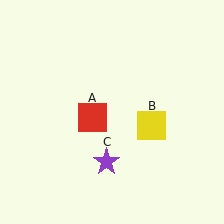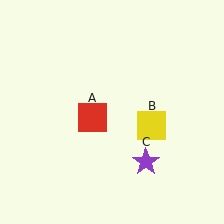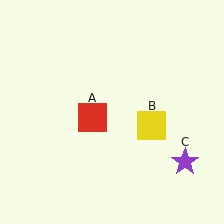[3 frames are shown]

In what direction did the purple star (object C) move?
The purple star (object C) moved right.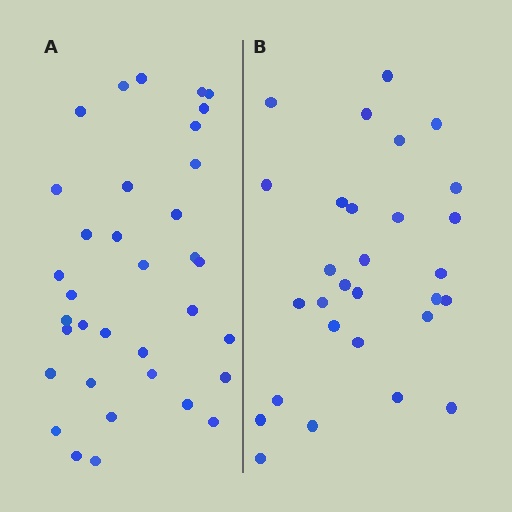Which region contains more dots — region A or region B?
Region A (the left region) has more dots.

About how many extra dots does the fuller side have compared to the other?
Region A has about 6 more dots than region B.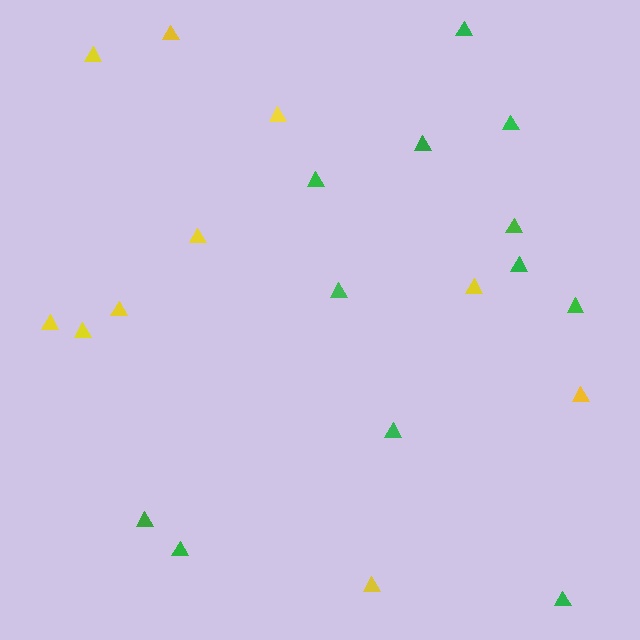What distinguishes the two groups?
There are 2 groups: one group of yellow triangles (10) and one group of green triangles (12).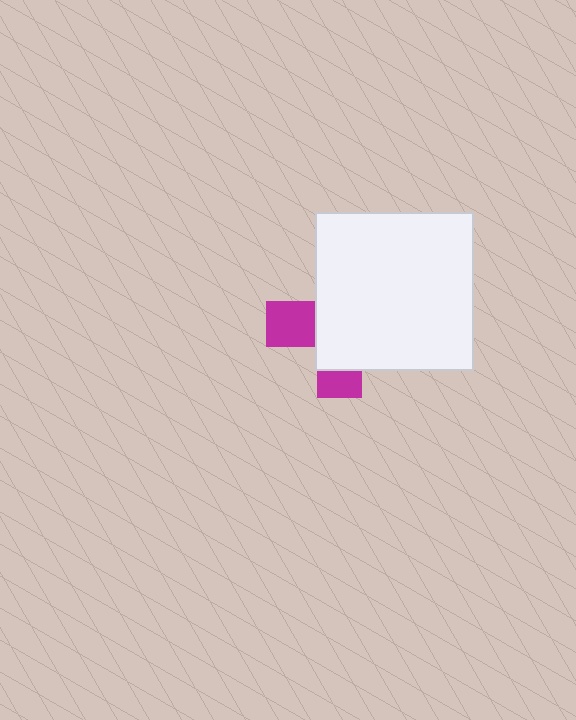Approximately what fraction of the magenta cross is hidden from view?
Roughly 70% of the magenta cross is hidden behind the white square.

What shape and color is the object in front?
The object in front is a white square.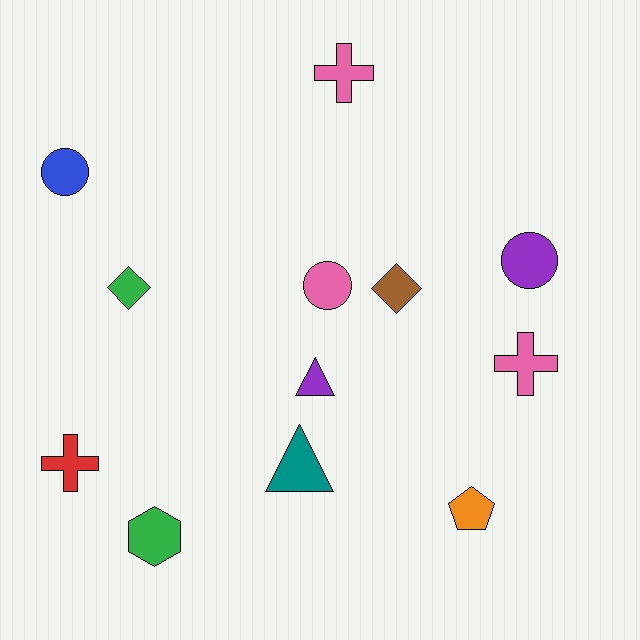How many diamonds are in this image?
There are 2 diamonds.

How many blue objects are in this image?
There is 1 blue object.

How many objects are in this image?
There are 12 objects.